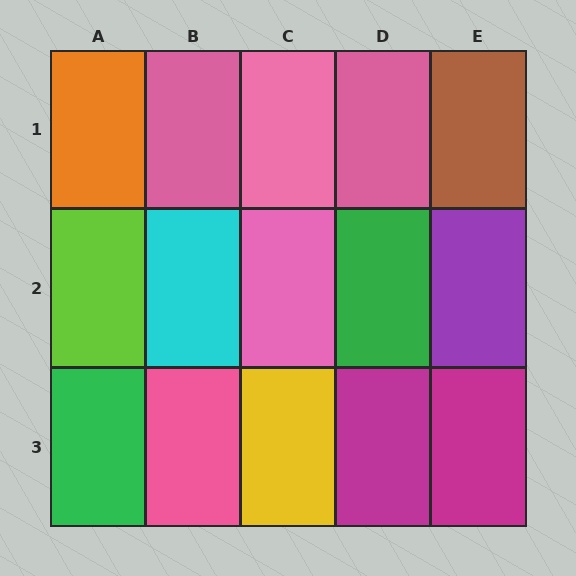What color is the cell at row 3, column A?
Green.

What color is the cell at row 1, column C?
Pink.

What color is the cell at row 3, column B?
Pink.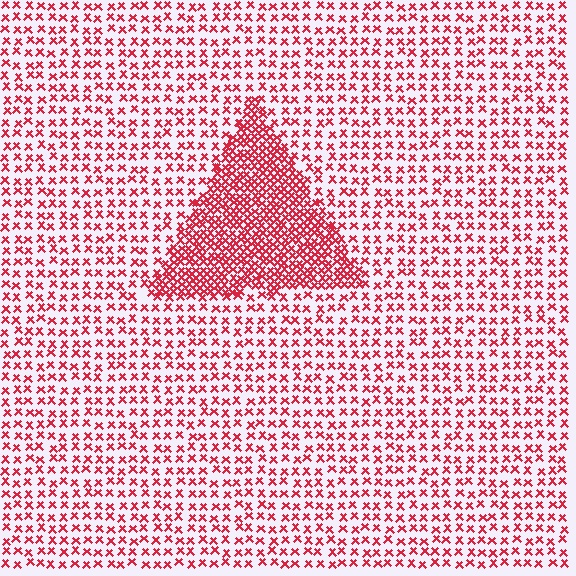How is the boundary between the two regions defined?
The boundary is defined by a change in element density (approximately 2.5x ratio). All elements are the same color, size, and shape.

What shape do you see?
I see a triangle.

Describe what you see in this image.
The image contains small red elements arranged at two different densities. A triangle-shaped region is visible where the elements are more densely packed than the surrounding area.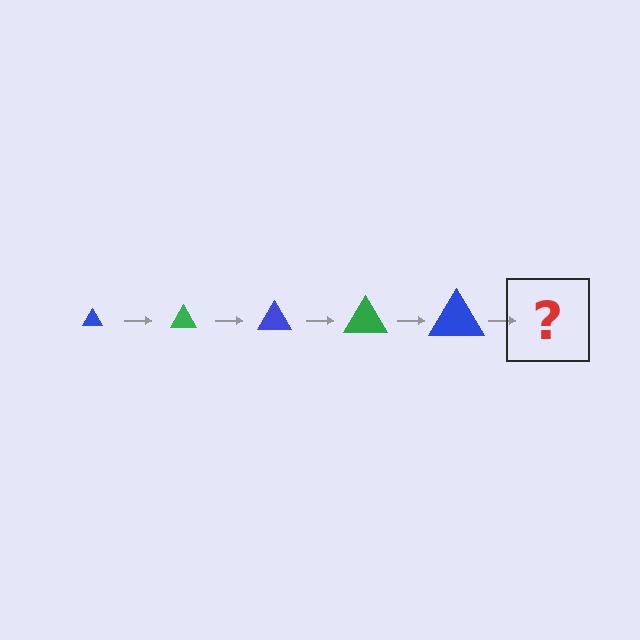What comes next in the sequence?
The next element should be a green triangle, larger than the previous one.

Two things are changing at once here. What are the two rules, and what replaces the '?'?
The two rules are that the triangle grows larger each step and the color cycles through blue and green. The '?' should be a green triangle, larger than the previous one.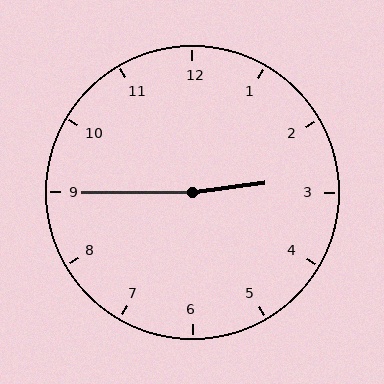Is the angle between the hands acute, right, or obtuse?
It is obtuse.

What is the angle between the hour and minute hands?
Approximately 172 degrees.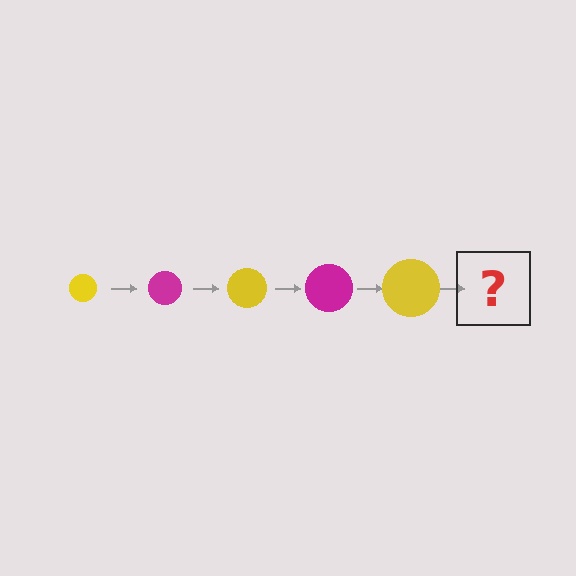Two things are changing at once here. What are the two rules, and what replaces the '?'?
The two rules are that the circle grows larger each step and the color cycles through yellow and magenta. The '?' should be a magenta circle, larger than the previous one.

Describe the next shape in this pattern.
It should be a magenta circle, larger than the previous one.